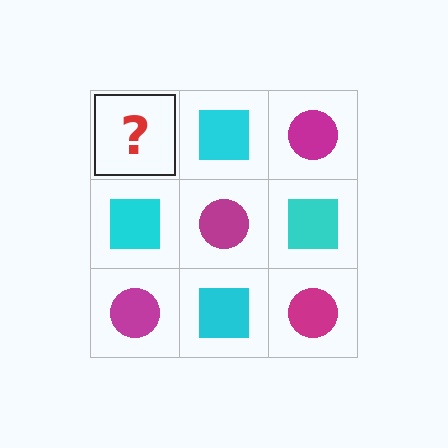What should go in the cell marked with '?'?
The missing cell should contain a magenta circle.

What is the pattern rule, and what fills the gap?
The rule is that it alternates magenta circle and cyan square in a checkerboard pattern. The gap should be filled with a magenta circle.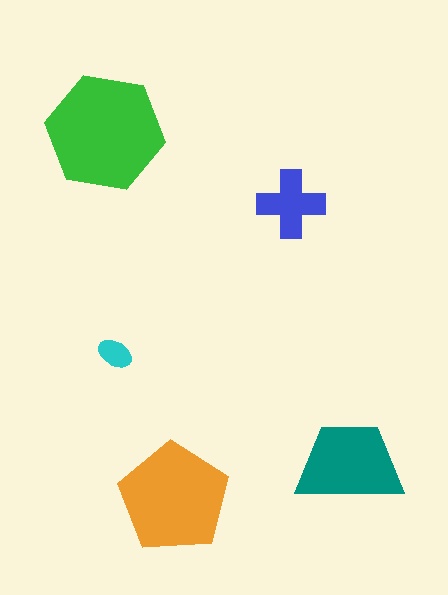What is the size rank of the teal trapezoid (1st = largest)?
3rd.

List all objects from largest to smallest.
The green hexagon, the orange pentagon, the teal trapezoid, the blue cross, the cyan ellipse.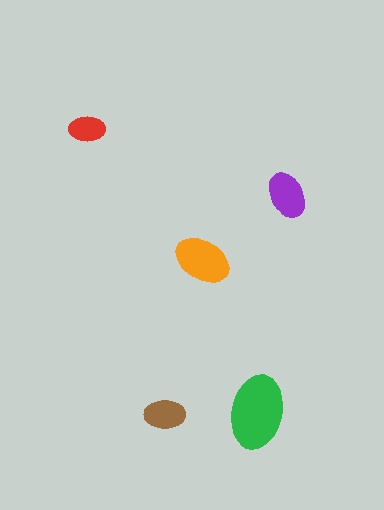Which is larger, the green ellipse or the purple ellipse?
The green one.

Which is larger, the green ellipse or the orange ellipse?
The green one.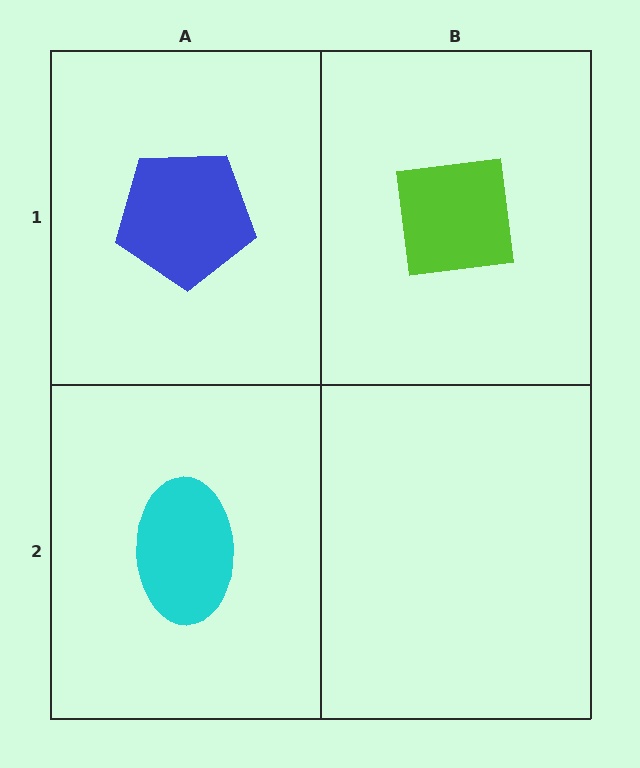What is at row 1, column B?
A lime square.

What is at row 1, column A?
A blue pentagon.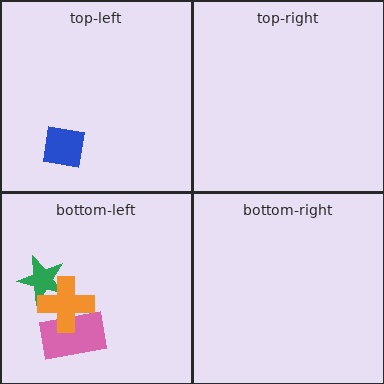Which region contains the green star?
The bottom-left region.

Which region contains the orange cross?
The bottom-left region.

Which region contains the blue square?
The top-left region.